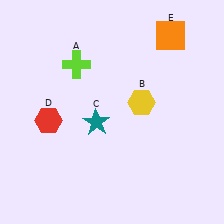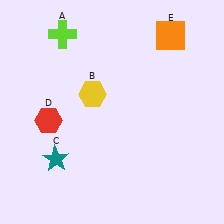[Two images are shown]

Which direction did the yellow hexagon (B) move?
The yellow hexagon (B) moved left.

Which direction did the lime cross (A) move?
The lime cross (A) moved up.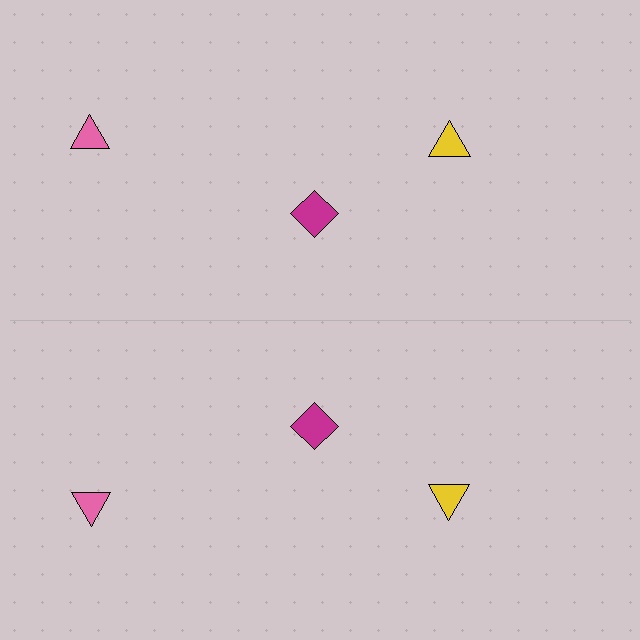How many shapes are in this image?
There are 6 shapes in this image.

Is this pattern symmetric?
Yes, this pattern has bilateral (reflection) symmetry.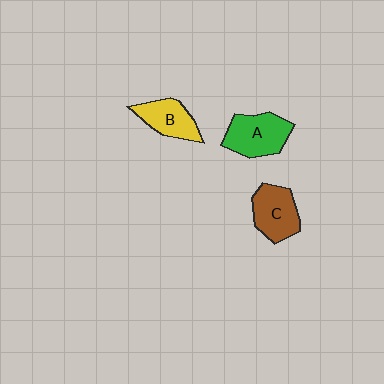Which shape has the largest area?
Shape A (green).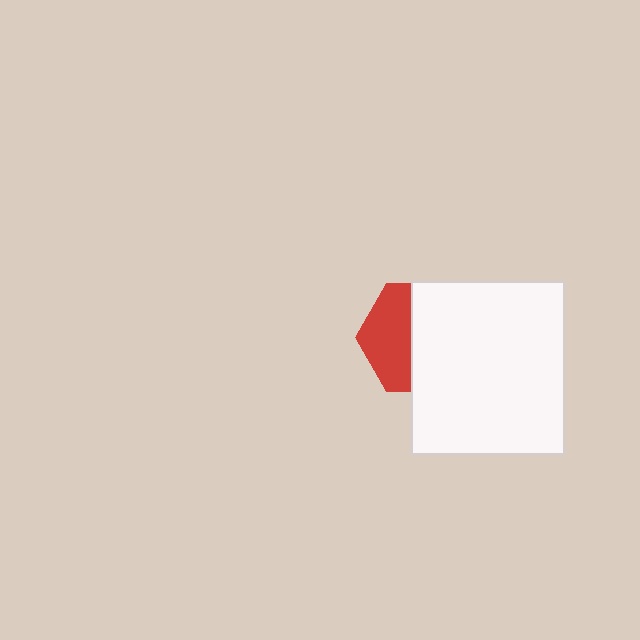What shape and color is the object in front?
The object in front is a white rectangle.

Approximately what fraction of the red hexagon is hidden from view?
Roughly 56% of the red hexagon is hidden behind the white rectangle.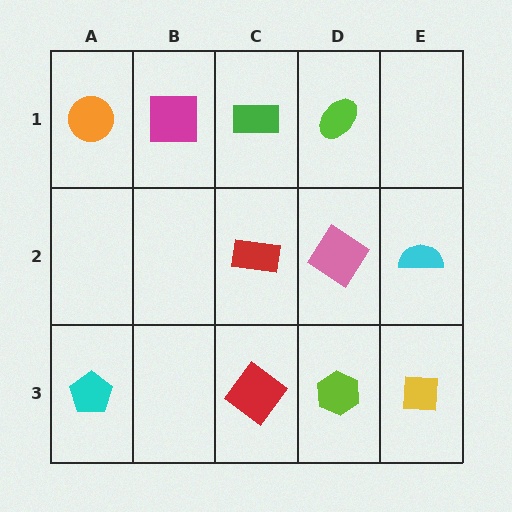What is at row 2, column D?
A pink diamond.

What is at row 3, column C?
A red diamond.